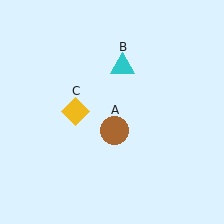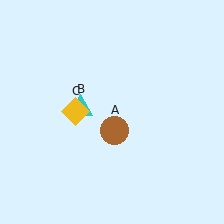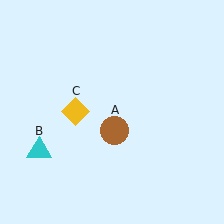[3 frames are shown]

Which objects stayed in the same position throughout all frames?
Brown circle (object A) and yellow diamond (object C) remained stationary.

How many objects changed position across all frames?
1 object changed position: cyan triangle (object B).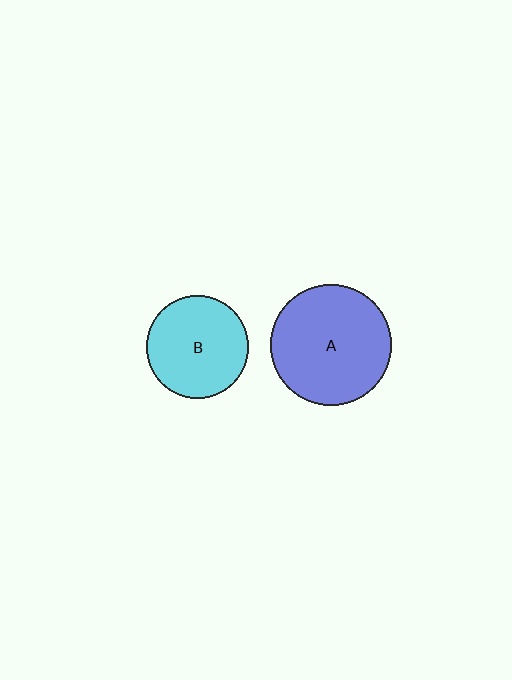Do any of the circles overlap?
No, none of the circles overlap.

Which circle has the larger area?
Circle A (blue).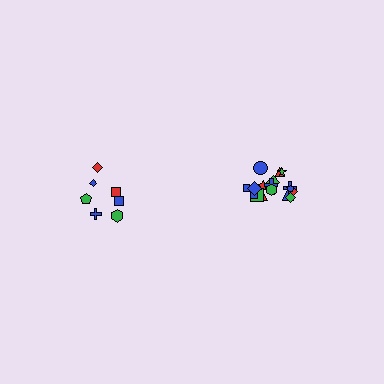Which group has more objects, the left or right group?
The right group.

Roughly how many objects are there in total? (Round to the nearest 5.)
Roughly 25 objects in total.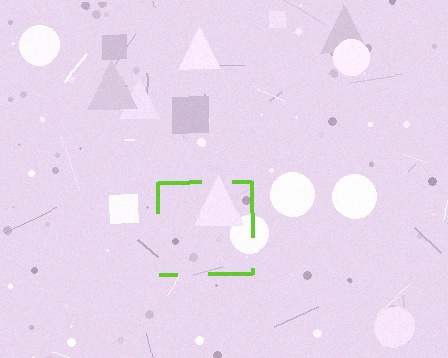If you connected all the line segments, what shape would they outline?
They would outline a square.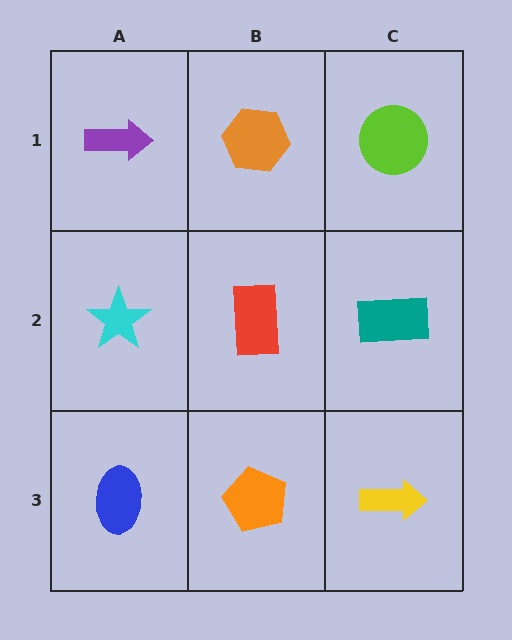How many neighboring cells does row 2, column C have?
3.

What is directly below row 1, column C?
A teal rectangle.